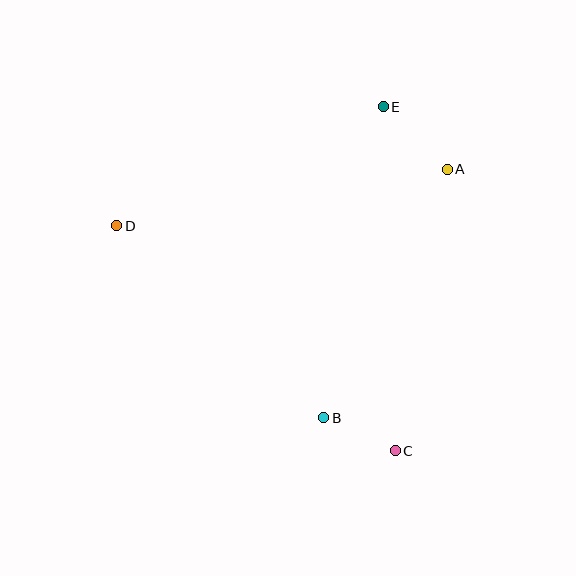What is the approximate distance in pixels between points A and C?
The distance between A and C is approximately 287 pixels.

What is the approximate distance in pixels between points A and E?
The distance between A and E is approximately 89 pixels.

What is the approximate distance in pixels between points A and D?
The distance between A and D is approximately 336 pixels.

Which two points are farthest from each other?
Points C and D are farthest from each other.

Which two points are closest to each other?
Points B and C are closest to each other.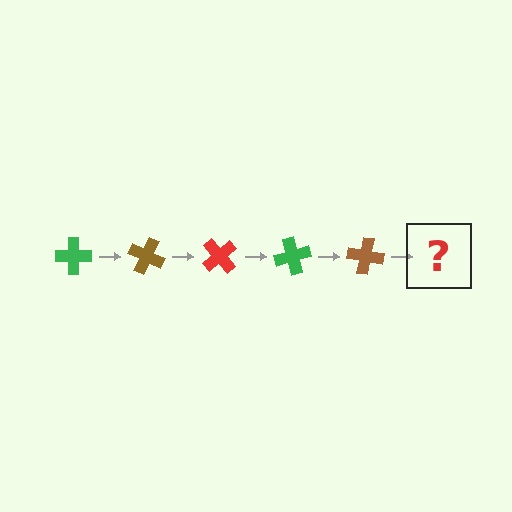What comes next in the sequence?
The next element should be a red cross, rotated 125 degrees from the start.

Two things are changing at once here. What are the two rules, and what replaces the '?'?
The two rules are that it rotates 25 degrees each step and the color cycles through green, brown, and red. The '?' should be a red cross, rotated 125 degrees from the start.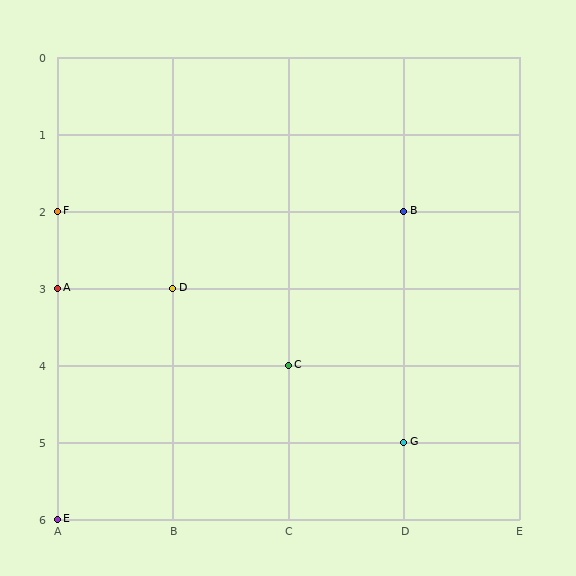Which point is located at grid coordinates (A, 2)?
Point F is at (A, 2).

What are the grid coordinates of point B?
Point B is at grid coordinates (D, 2).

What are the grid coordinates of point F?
Point F is at grid coordinates (A, 2).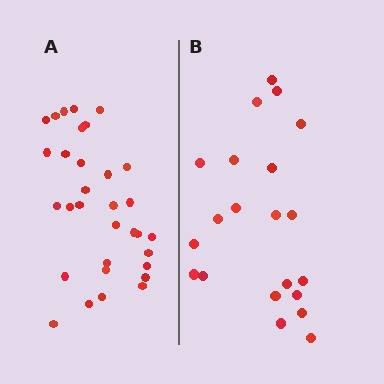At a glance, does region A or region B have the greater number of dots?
Region A (the left region) has more dots.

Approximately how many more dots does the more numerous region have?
Region A has roughly 12 or so more dots than region B.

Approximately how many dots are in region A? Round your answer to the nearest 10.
About 30 dots. (The exact count is 32, which rounds to 30.)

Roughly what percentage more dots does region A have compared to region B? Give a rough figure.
About 50% more.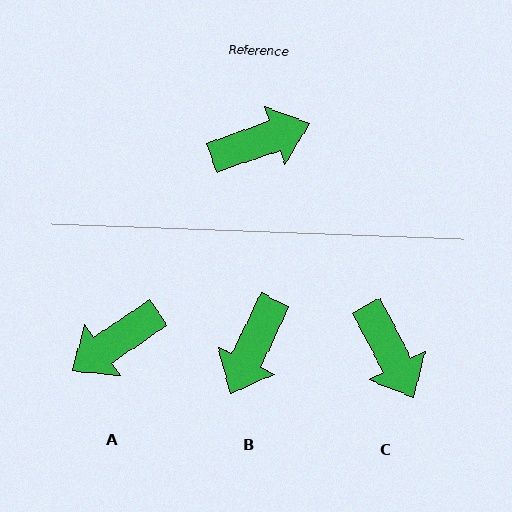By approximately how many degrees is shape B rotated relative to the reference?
Approximately 135 degrees clockwise.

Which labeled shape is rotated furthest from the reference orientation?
A, about 165 degrees away.